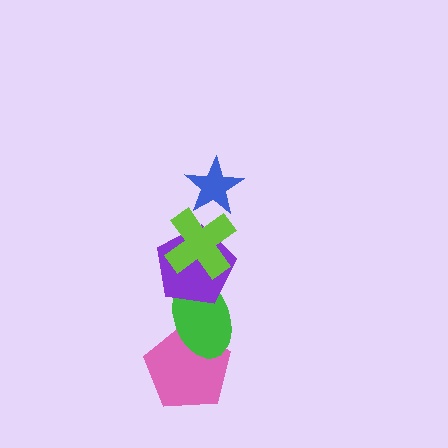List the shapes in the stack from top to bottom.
From top to bottom: the blue star, the lime cross, the purple pentagon, the green ellipse, the pink pentagon.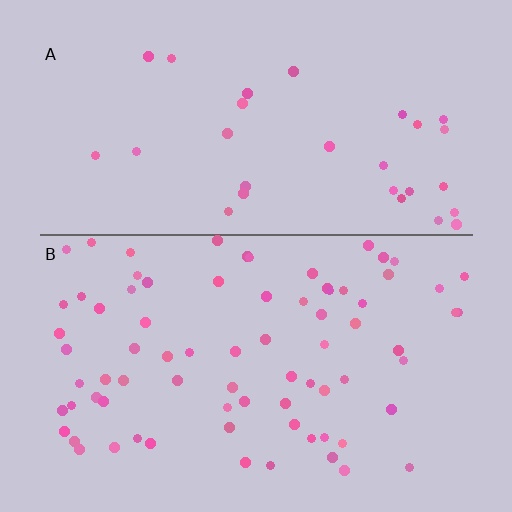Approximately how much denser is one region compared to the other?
Approximately 2.5× — region B over region A.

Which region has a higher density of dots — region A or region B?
B (the bottom).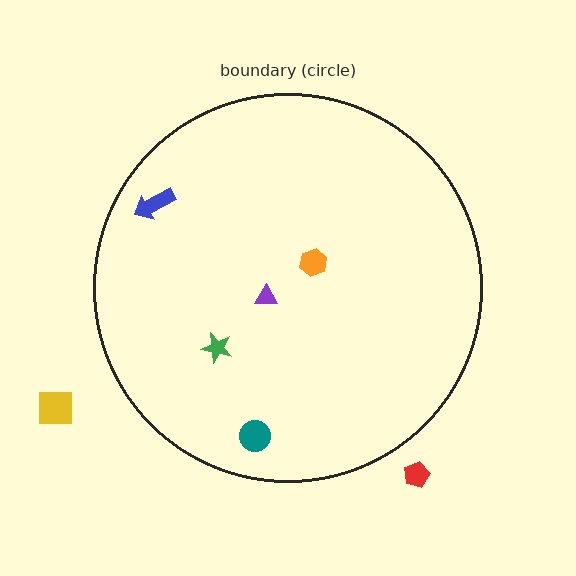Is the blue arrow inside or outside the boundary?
Inside.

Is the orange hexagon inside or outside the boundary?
Inside.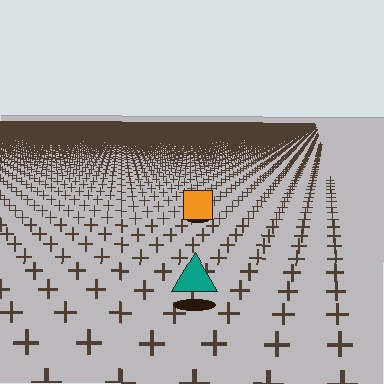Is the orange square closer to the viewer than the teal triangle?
No. The teal triangle is closer — you can tell from the texture gradient: the ground texture is coarser near it.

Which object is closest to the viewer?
The teal triangle is closest. The texture marks near it are larger and more spread out.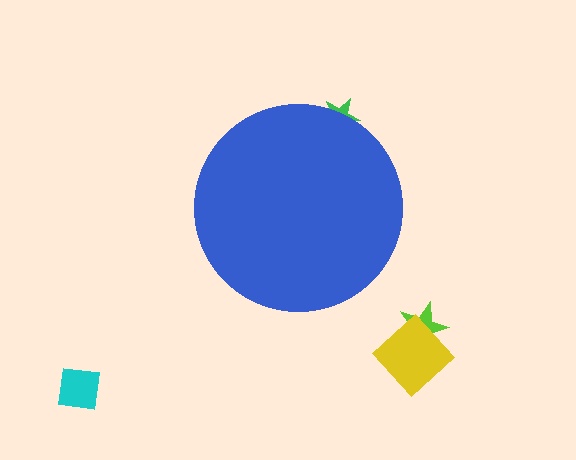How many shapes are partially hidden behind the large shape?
1 shape is partially hidden.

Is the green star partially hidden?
Yes, the green star is partially hidden behind the blue circle.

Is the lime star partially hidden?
No, the lime star is fully visible.